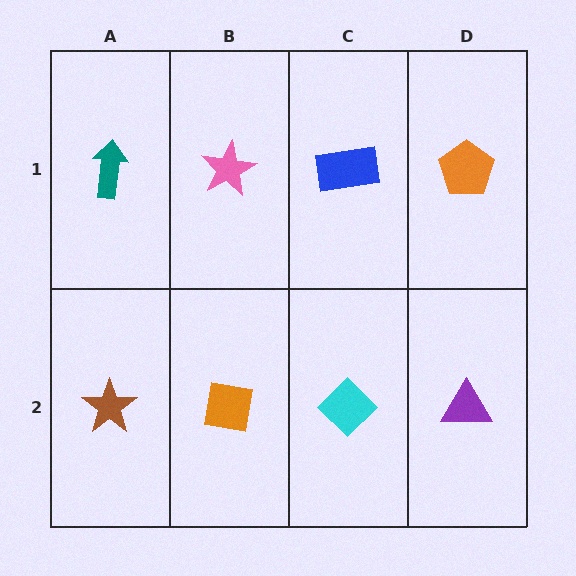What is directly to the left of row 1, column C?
A pink star.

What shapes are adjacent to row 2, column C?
A blue rectangle (row 1, column C), an orange square (row 2, column B), a purple triangle (row 2, column D).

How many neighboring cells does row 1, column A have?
2.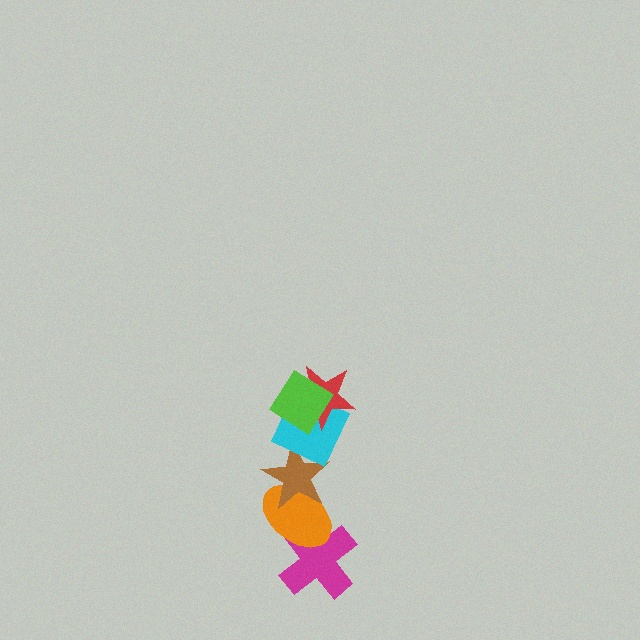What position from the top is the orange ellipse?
The orange ellipse is 5th from the top.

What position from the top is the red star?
The red star is 2nd from the top.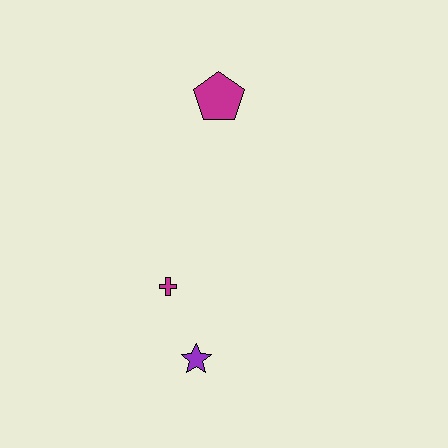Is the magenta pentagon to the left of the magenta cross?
No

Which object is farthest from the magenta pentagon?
The purple star is farthest from the magenta pentagon.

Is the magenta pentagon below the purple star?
No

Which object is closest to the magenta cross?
The purple star is closest to the magenta cross.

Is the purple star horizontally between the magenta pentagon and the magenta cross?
Yes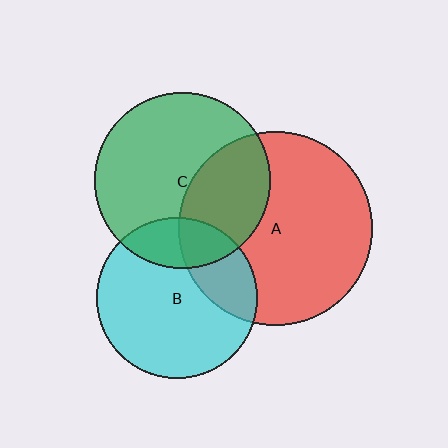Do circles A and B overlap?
Yes.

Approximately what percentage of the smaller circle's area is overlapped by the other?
Approximately 25%.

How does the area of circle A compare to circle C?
Approximately 1.2 times.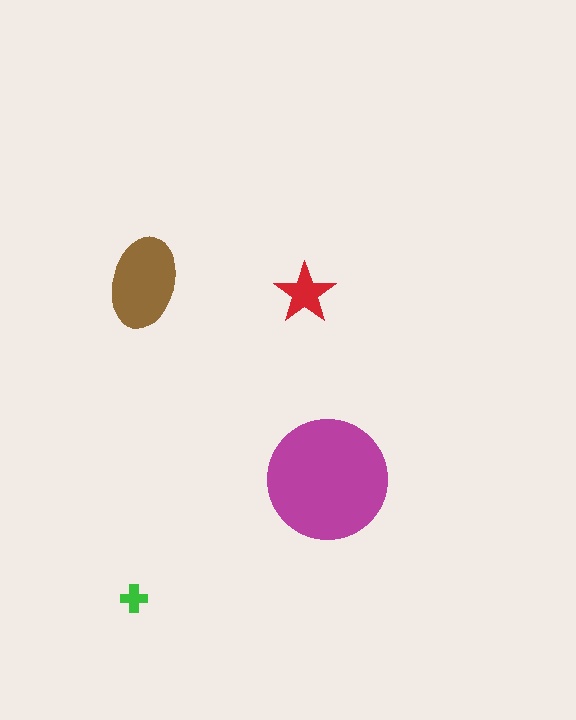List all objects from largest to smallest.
The magenta circle, the brown ellipse, the red star, the green cross.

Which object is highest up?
The brown ellipse is topmost.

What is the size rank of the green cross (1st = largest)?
4th.